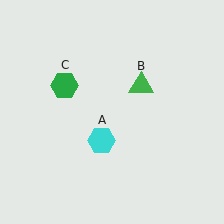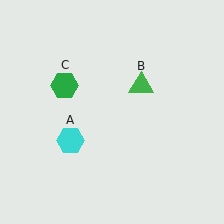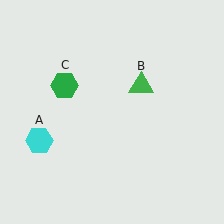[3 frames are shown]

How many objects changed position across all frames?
1 object changed position: cyan hexagon (object A).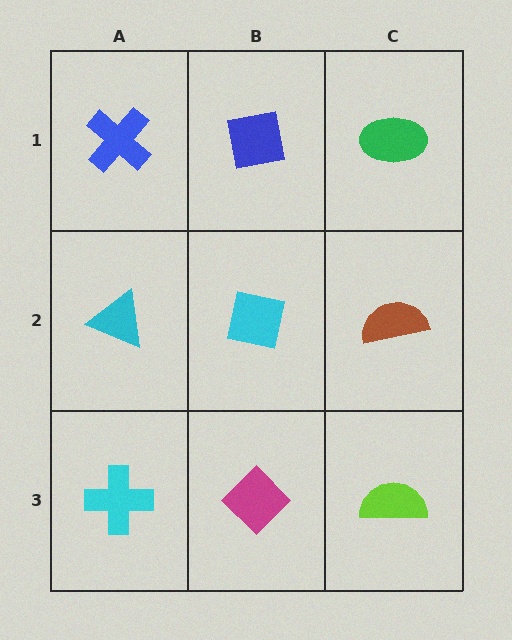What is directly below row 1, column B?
A cyan square.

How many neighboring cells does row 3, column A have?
2.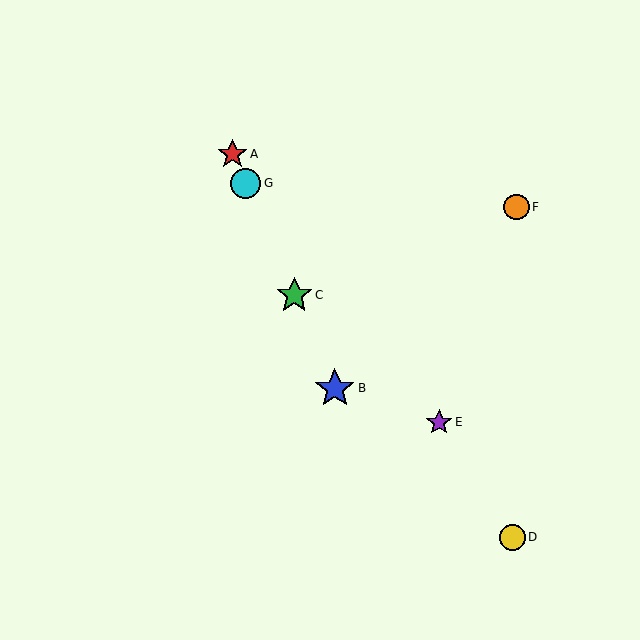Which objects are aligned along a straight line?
Objects A, B, C, G are aligned along a straight line.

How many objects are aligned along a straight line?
4 objects (A, B, C, G) are aligned along a straight line.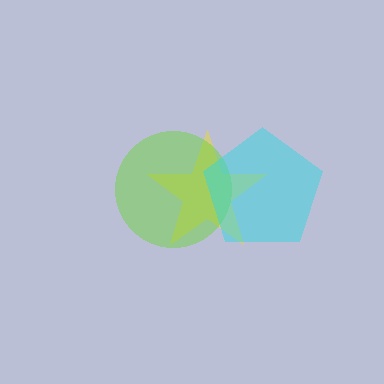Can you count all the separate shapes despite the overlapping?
Yes, there are 3 separate shapes.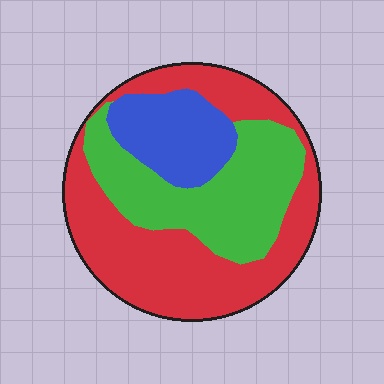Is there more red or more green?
Red.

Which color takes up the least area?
Blue, at roughly 15%.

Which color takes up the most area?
Red, at roughly 50%.